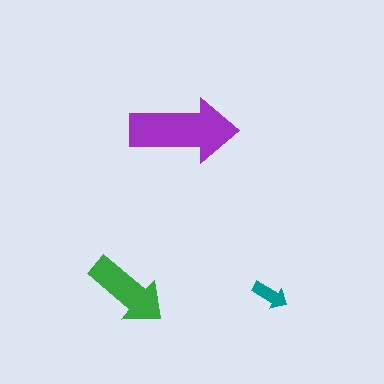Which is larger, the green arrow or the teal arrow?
The green one.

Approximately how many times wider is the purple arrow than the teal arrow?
About 3 times wider.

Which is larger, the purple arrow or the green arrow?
The purple one.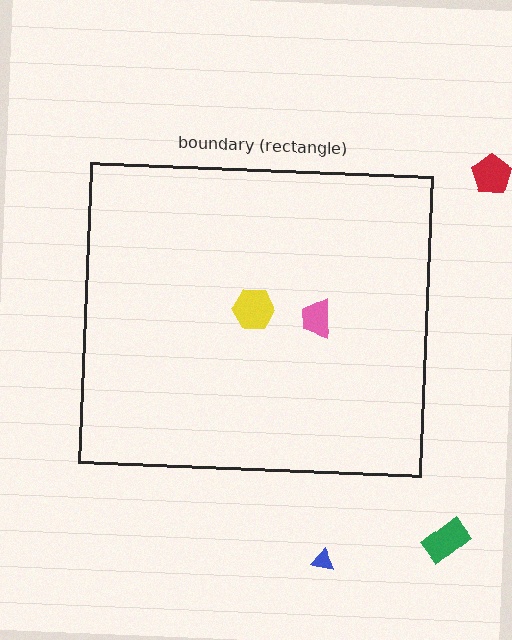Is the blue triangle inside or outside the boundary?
Outside.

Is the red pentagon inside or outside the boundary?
Outside.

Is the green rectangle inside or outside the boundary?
Outside.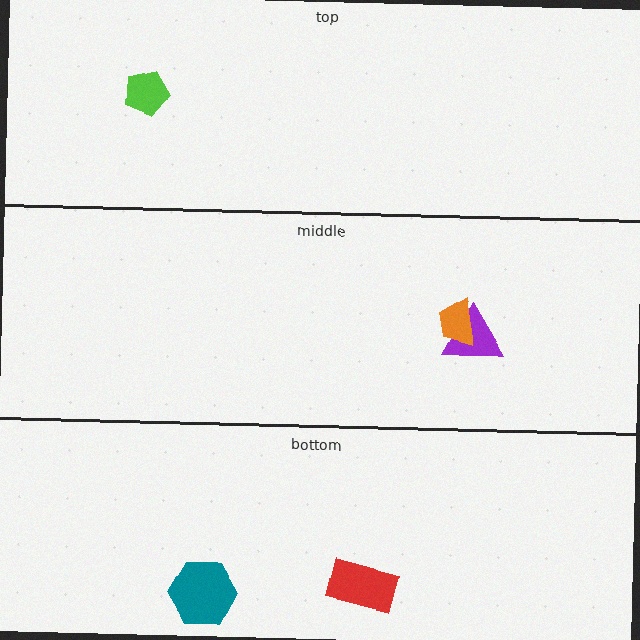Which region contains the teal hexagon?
The bottom region.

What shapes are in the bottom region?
The teal hexagon, the red rectangle.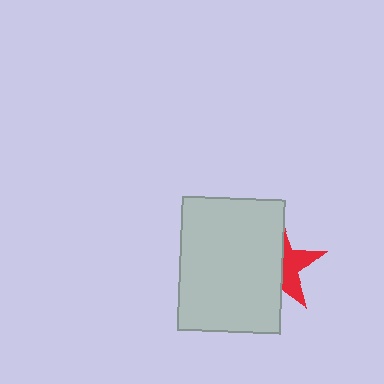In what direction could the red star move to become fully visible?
The red star could move right. That would shift it out from behind the light gray rectangle entirely.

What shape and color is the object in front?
The object in front is a light gray rectangle.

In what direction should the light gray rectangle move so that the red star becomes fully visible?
The light gray rectangle should move left. That is the shortest direction to clear the overlap and leave the red star fully visible.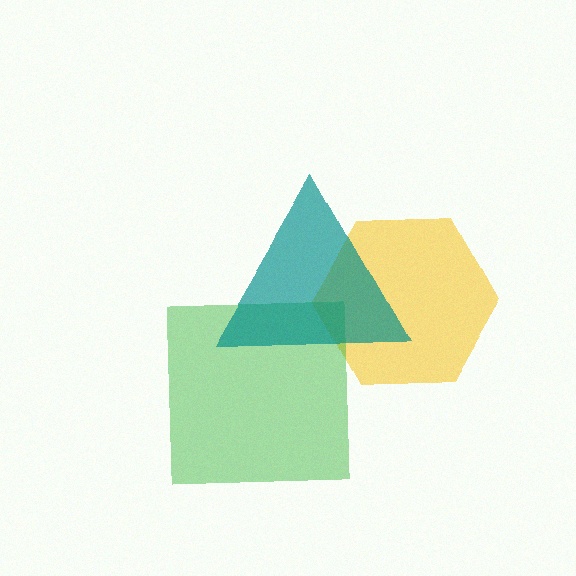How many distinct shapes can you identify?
There are 3 distinct shapes: a yellow hexagon, a green square, a teal triangle.